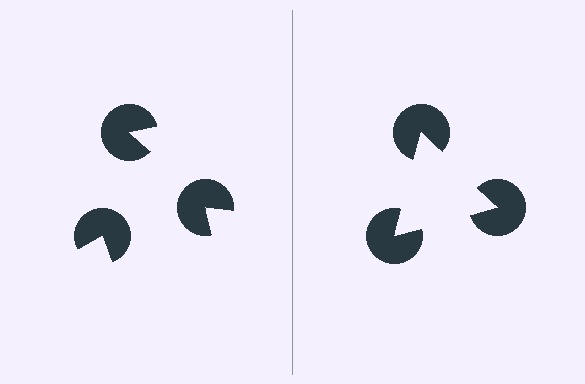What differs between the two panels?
The pac-man discs are positioned identically on both sides; only the wedge orientations differ. On the right they align to a triangle; on the left they are misaligned.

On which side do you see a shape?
An illusory triangle appears on the right side. On the left side the wedge cuts are rotated, so no coherent shape forms.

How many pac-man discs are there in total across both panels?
6 — 3 on each side.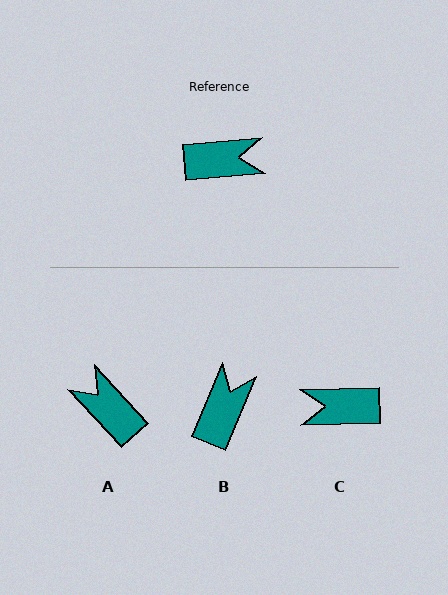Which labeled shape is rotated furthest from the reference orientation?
C, about 176 degrees away.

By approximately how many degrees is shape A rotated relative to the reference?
Approximately 127 degrees counter-clockwise.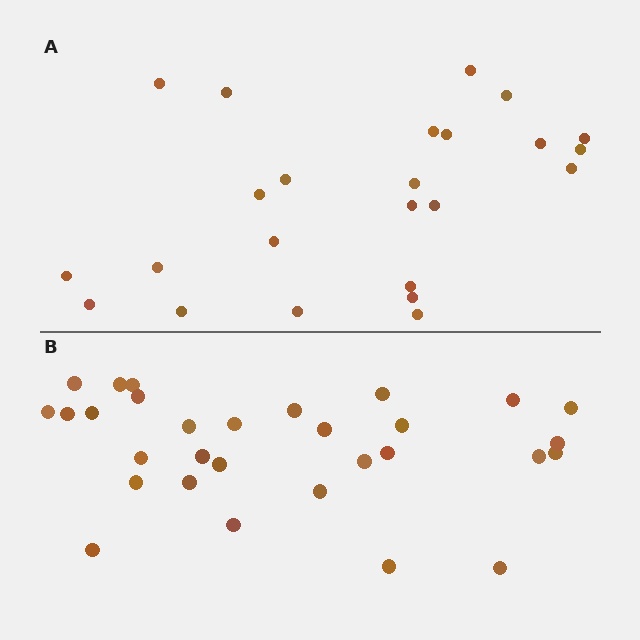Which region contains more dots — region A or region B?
Region B (the bottom region) has more dots.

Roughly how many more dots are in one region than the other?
Region B has about 6 more dots than region A.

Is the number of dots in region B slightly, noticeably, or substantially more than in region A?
Region B has noticeably more, but not dramatically so. The ratio is roughly 1.2 to 1.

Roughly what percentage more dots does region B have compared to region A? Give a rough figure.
About 25% more.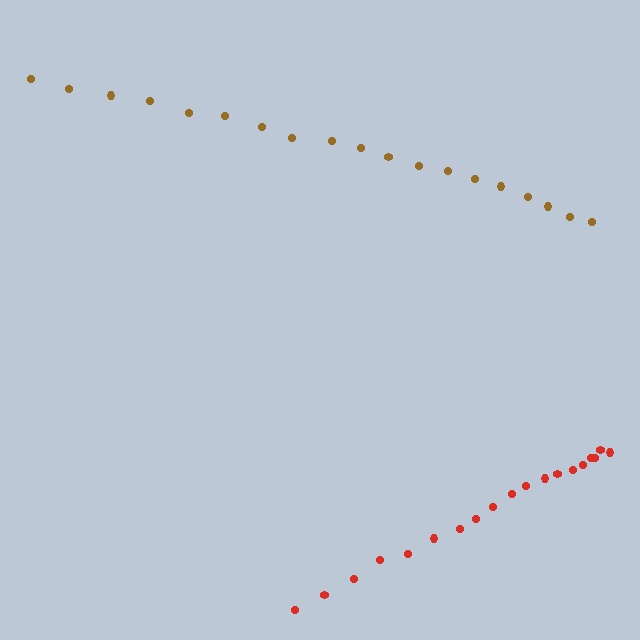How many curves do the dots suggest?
There are 2 distinct paths.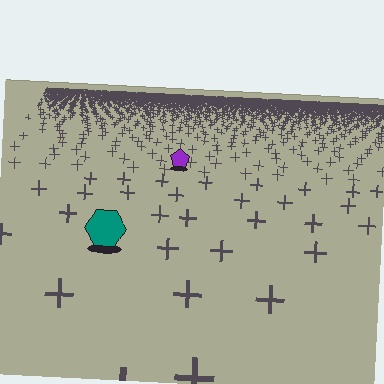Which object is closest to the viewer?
The teal hexagon is closest. The texture marks near it are larger and more spread out.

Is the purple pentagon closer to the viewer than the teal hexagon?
No. The teal hexagon is closer — you can tell from the texture gradient: the ground texture is coarser near it.